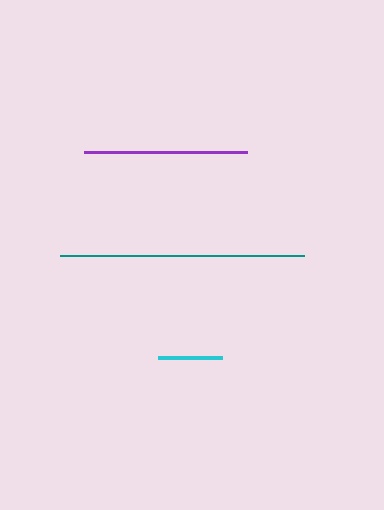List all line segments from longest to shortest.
From longest to shortest: teal, purple, cyan.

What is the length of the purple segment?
The purple segment is approximately 163 pixels long.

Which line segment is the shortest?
The cyan line is the shortest at approximately 64 pixels.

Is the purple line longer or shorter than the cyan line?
The purple line is longer than the cyan line.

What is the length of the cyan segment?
The cyan segment is approximately 64 pixels long.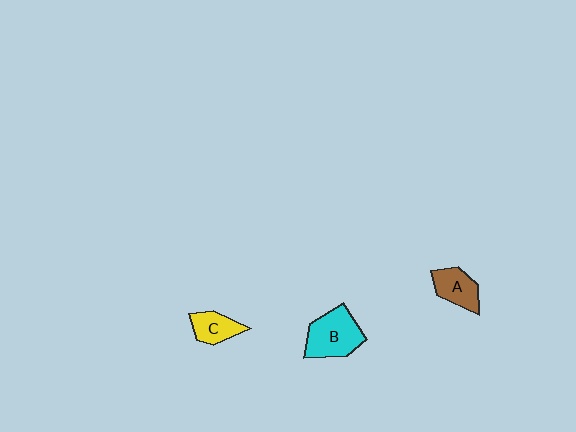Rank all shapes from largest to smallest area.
From largest to smallest: B (cyan), A (brown), C (yellow).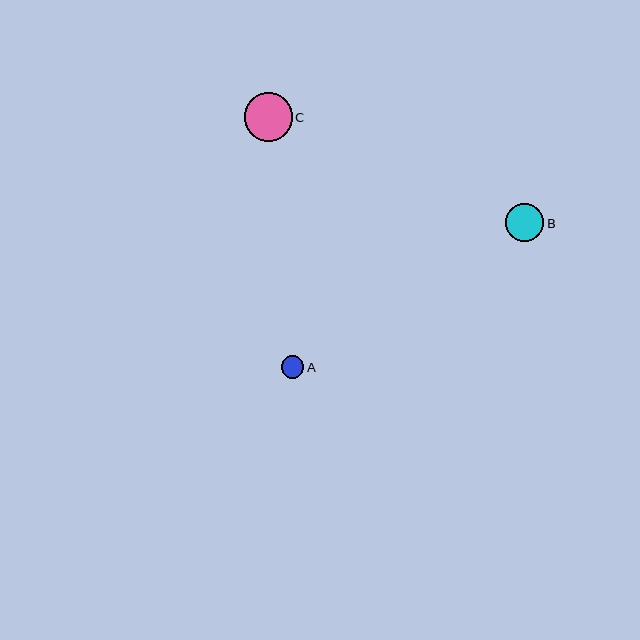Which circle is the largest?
Circle C is the largest with a size of approximately 48 pixels.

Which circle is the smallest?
Circle A is the smallest with a size of approximately 23 pixels.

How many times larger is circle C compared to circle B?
Circle C is approximately 1.2 times the size of circle B.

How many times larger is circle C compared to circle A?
Circle C is approximately 2.1 times the size of circle A.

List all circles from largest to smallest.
From largest to smallest: C, B, A.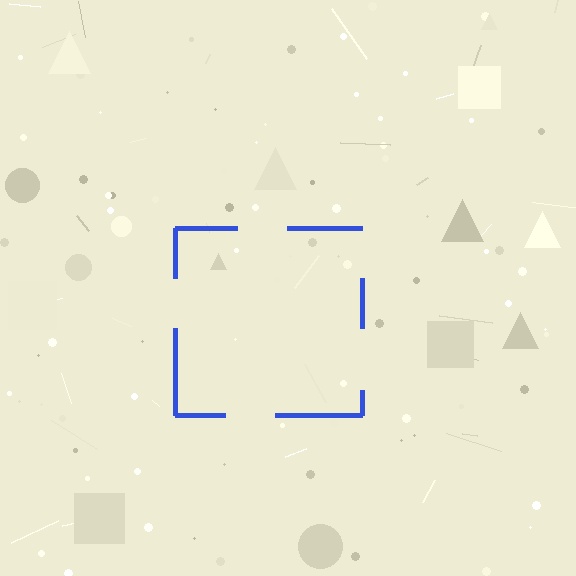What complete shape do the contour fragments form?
The contour fragments form a square.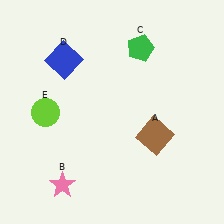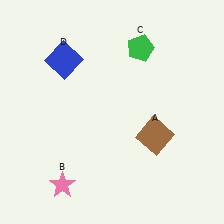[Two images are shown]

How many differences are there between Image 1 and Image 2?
There is 1 difference between the two images.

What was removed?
The lime circle (E) was removed in Image 2.